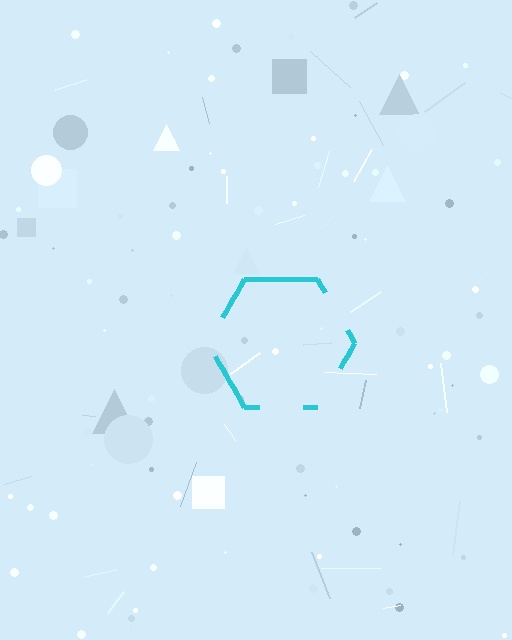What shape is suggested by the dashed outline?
The dashed outline suggests a hexagon.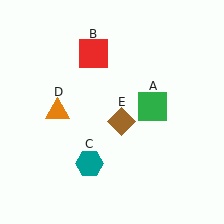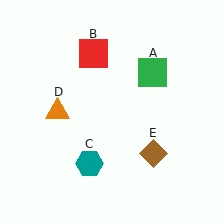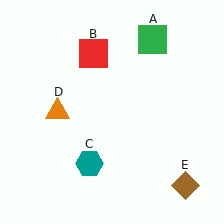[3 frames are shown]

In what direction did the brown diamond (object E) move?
The brown diamond (object E) moved down and to the right.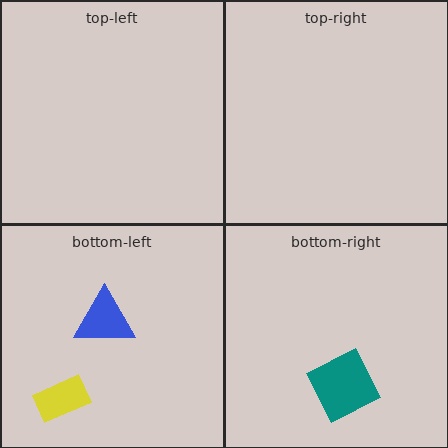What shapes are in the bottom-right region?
The teal square.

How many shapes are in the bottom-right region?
1.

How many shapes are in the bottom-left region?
2.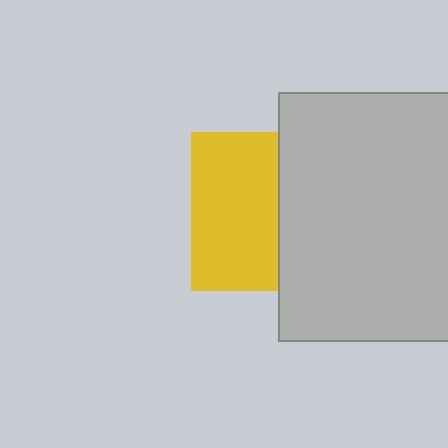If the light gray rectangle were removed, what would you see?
You would see the complete yellow square.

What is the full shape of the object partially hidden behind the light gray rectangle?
The partially hidden object is a yellow square.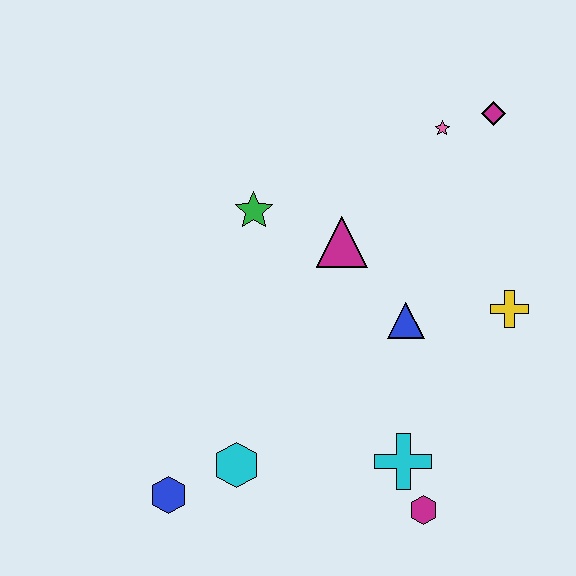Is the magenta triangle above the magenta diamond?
No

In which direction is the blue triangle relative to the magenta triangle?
The blue triangle is below the magenta triangle.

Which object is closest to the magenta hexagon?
The cyan cross is closest to the magenta hexagon.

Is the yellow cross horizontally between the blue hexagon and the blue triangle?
No